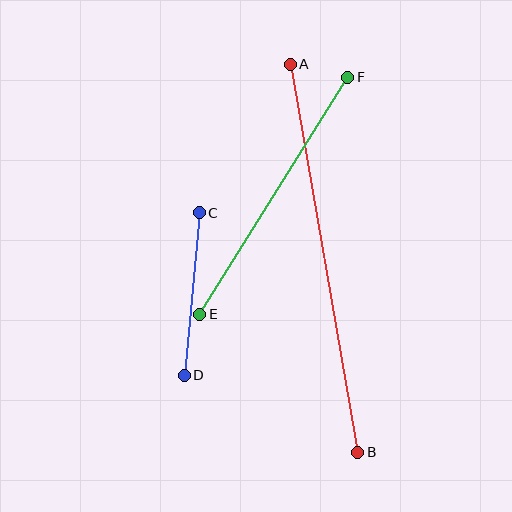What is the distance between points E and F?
The distance is approximately 280 pixels.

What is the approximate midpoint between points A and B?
The midpoint is at approximately (324, 258) pixels.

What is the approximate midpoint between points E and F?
The midpoint is at approximately (274, 196) pixels.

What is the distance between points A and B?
The distance is approximately 393 pixels.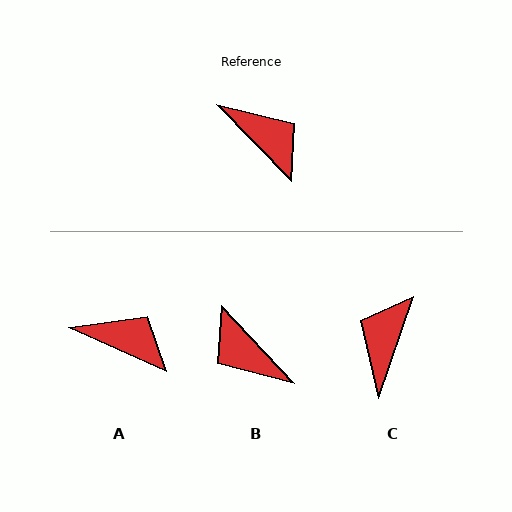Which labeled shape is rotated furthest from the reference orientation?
B, about 179 degrees away.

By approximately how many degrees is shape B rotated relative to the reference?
Approximately 179 degrees counter-clockwise.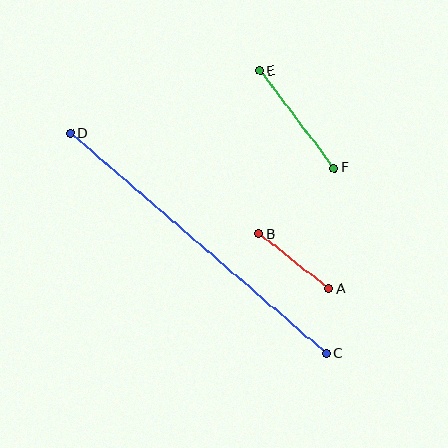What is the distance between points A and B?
The distance is approximately 89 pixels.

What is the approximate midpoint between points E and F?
The midpoint is at approximately (297, 119) pixels.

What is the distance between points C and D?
The distance is approximately 337 pixels.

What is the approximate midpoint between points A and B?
The midpoint is at approximately (294, 261) pixels.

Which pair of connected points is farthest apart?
Points C and D are farthest apart.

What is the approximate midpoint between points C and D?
The midpoint is at approximately (199, 243) pixels.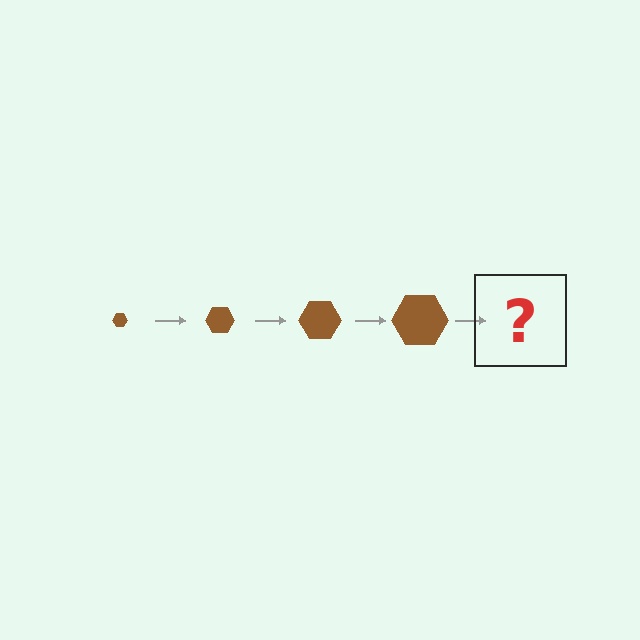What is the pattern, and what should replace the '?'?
The pattern is that the hexagon gets progressively larger each step. The '?' should be a brown hexagon, larger than the previous one.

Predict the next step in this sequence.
The next step is a brown hexagon, larger than the previous one.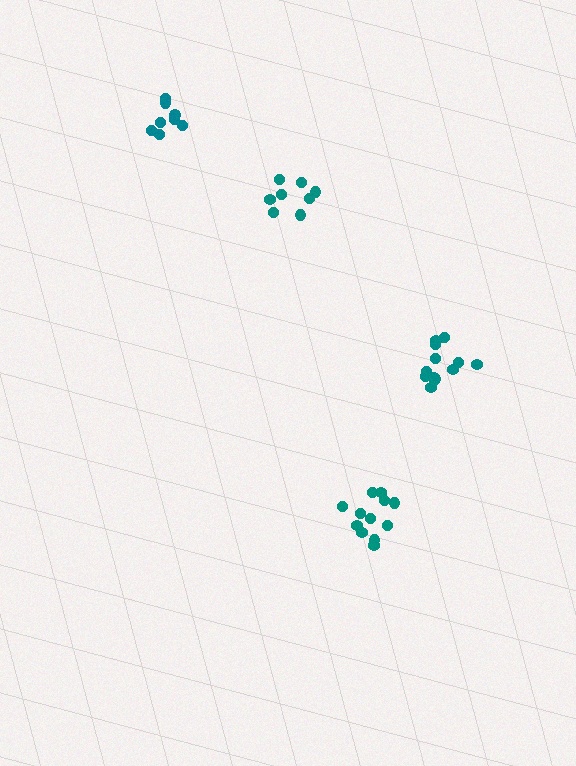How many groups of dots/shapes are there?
There are 4 groups.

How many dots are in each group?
Group 1: 12 dots, Group 2: 8 dots, Group 3: 8 dots, Group 4: 12 dots (40 total).